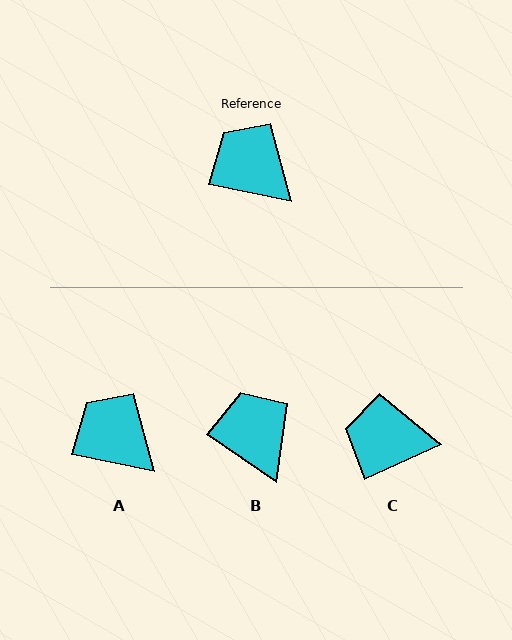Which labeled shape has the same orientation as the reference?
A.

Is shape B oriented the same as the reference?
No, it is off by about 23 degrees.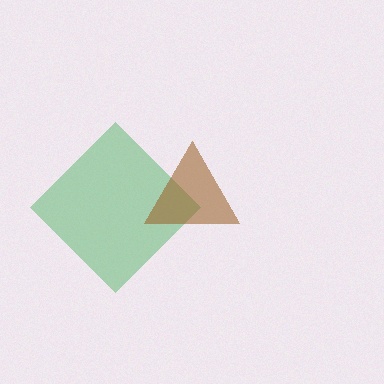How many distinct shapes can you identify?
There are 2 distinct shapes: a green diamond, a brown triangle.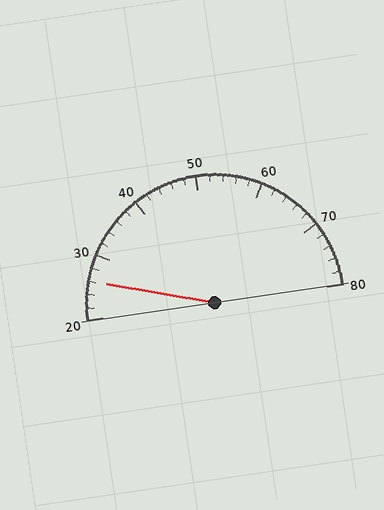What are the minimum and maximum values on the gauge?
The gauge ranges from 20 to 80.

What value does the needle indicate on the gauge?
The needle indicates approximately 26.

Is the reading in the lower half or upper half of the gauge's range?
The reading is in the lower half of the range (20 to 80).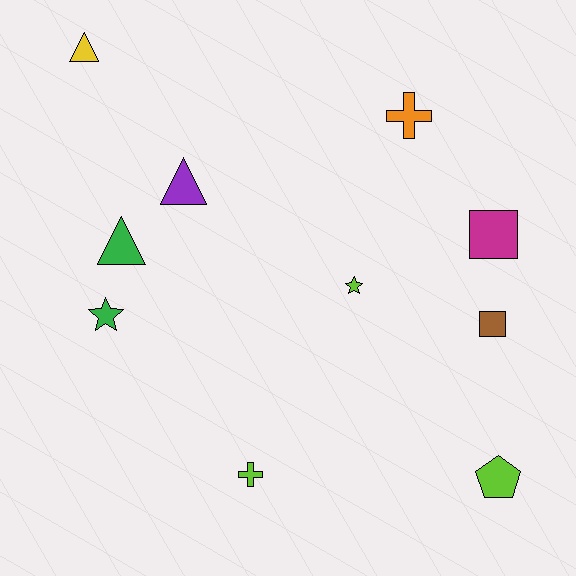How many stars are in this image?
There are 2 stars.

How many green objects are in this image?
There are 2 green objects.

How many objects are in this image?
There are 10 objects.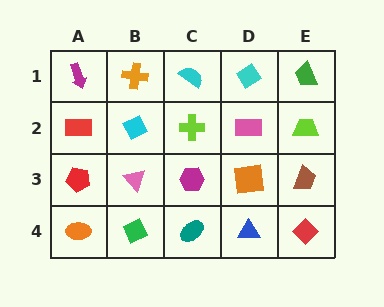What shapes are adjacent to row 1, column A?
A red rectangle (row 2, column A), an orange cross (row 1, column B).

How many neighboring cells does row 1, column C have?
3.